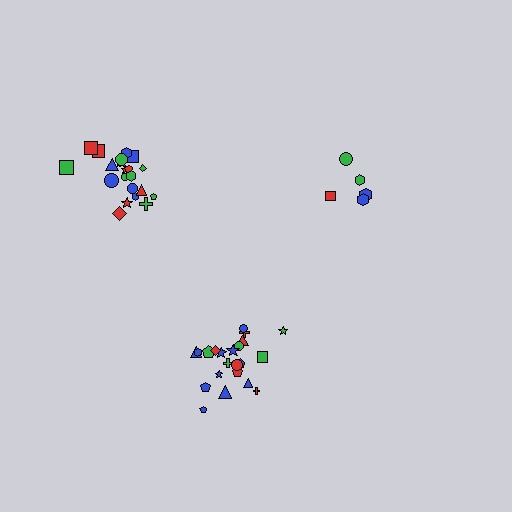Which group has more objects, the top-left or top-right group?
The top-left group.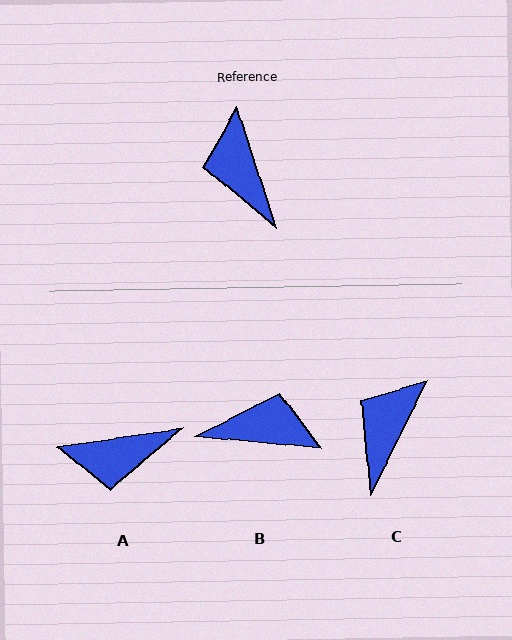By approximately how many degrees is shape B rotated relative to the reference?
Approximately 114 degrees clockwise.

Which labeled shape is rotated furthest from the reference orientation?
B, about 114 degrees away.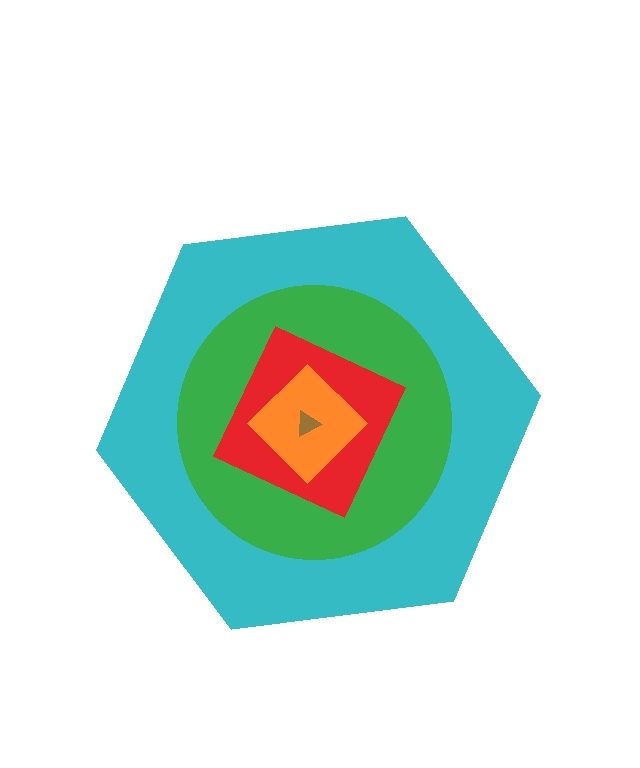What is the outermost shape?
The cyan hexagon.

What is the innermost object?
The brown triangle.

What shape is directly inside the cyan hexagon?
The green circle.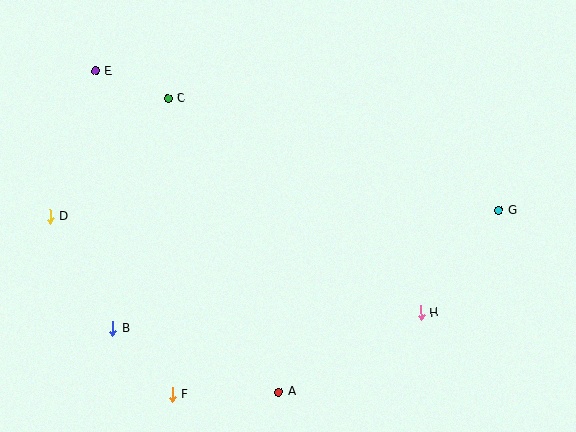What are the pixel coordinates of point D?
Point D is at (50, 216).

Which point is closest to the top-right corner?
Point G is closest to the top-right corner.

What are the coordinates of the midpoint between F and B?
The midpoint between F and B is at (142, 362).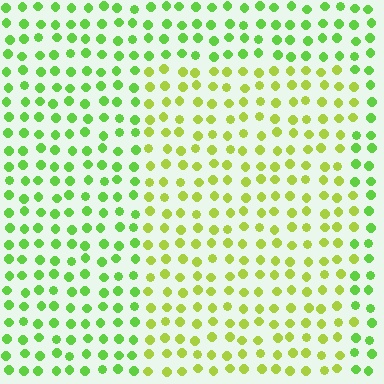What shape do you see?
I see a rectangle.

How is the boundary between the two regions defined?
The boundary is defined purely by a slight shift in hue (about 31 degrees). Spacing, size, and orientation are identical on both sides.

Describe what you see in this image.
The image is filled with small lime elements in a uniform arrangement. A rectangle-shaped region is visible where the elements are tinted to a slightly different hue, forming a subtle color boundary.